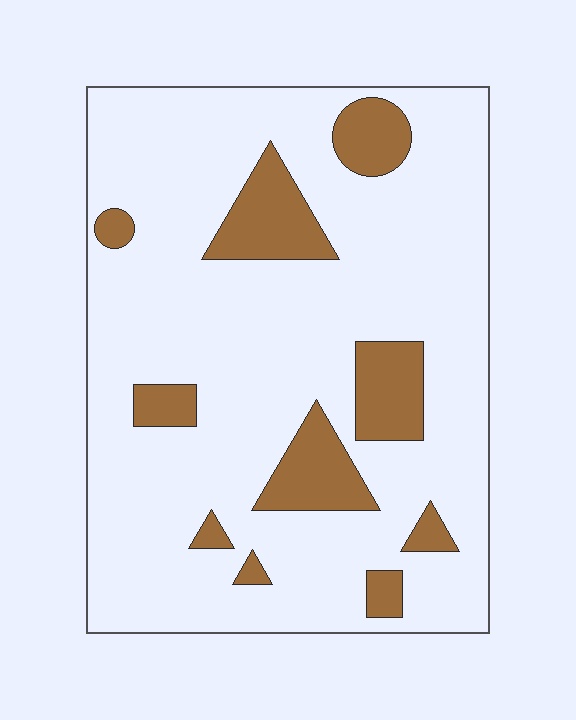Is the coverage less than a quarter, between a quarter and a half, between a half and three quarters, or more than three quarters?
Less than a quarter.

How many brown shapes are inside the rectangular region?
10.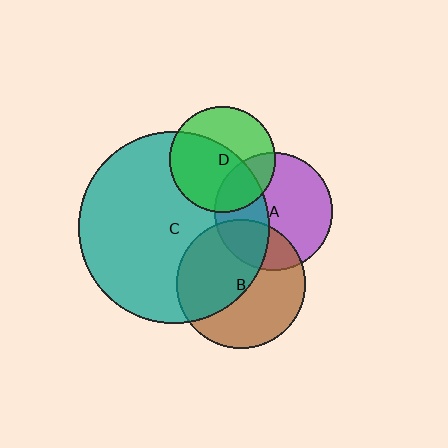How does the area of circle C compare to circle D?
Approximately 3.3 times.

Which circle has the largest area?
Circle C (teal).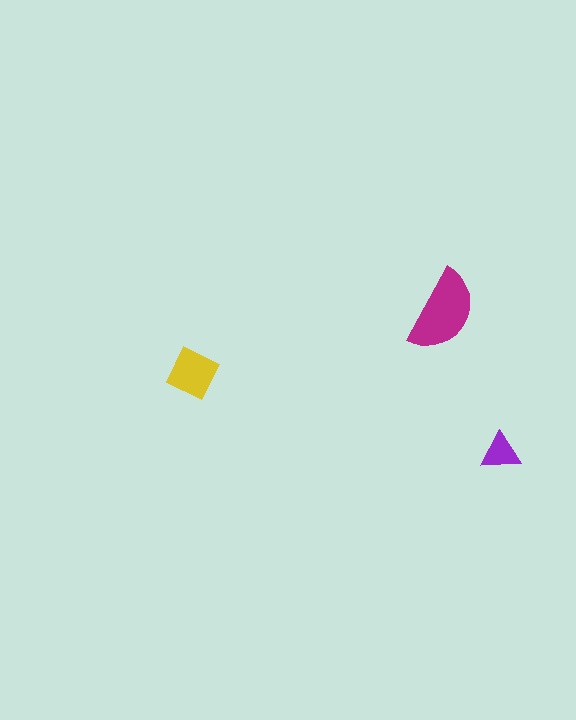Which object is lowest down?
The purple triangle is bottommost.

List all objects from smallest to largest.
The purple triangle, the yellow diamond, the magenta semicircle.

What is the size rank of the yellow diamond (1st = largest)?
2nd.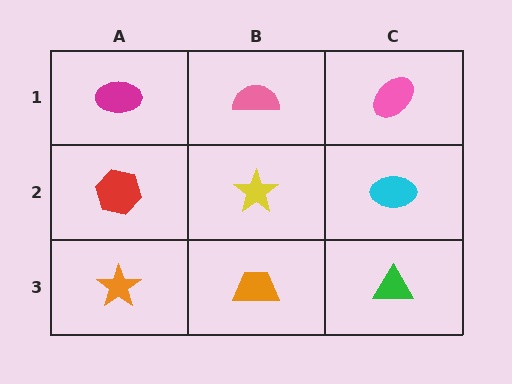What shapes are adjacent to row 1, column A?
A red hexagon (row 2, column A), a pink semicircle (row 1, column B).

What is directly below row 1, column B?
A yellow star.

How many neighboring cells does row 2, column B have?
4.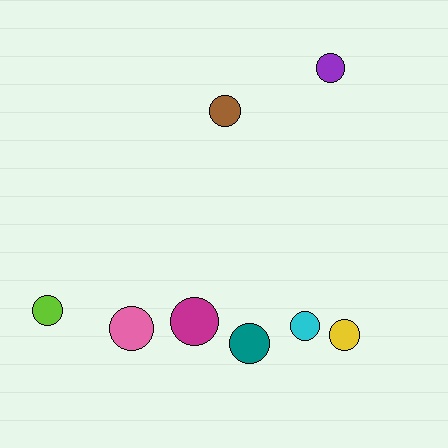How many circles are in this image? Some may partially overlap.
There are 8 circles.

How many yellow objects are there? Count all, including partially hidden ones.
There is 1 yellow object.